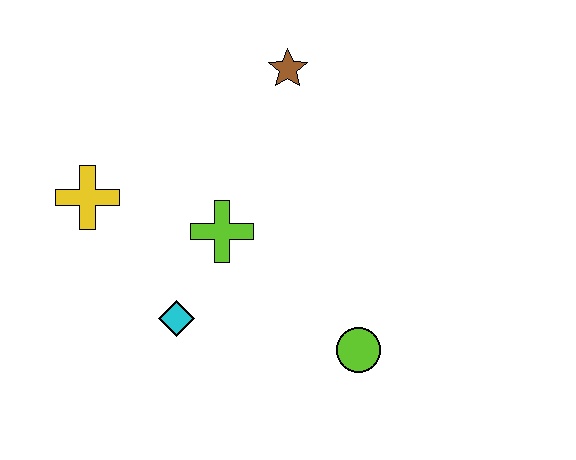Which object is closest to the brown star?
The lime cross is closest to the brown star.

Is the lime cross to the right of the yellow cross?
Yes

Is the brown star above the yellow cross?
Yes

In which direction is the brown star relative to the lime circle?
The brown star is above the lime circle.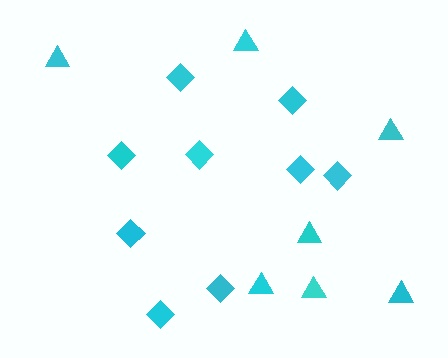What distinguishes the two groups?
There are 2 groups: one group of diamonds (9) and one group of triangles (7).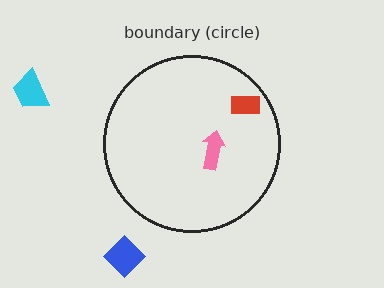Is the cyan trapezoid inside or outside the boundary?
Outside.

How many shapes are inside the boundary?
2 inside, 2 outside.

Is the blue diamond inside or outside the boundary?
Outside.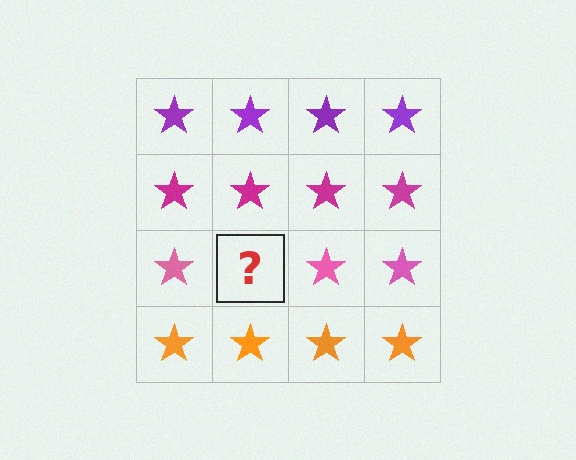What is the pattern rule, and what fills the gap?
The rule is that each row has a consistent color. The gap should be filled with a pink star.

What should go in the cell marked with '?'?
The missing cell should contain a pink star.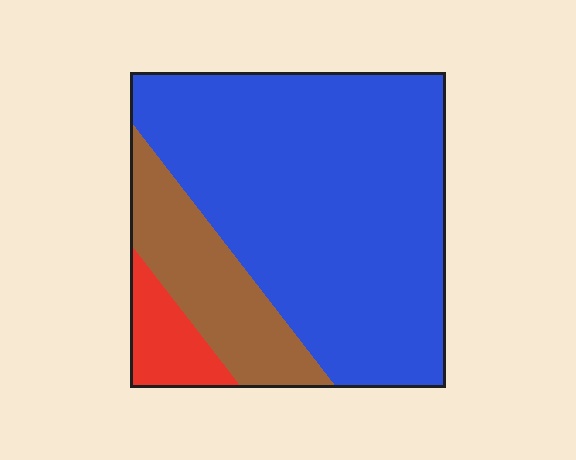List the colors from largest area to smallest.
From largest to smallest: blue, brown, red.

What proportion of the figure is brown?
Brown takes up about one fifth (1/5) of the figure.